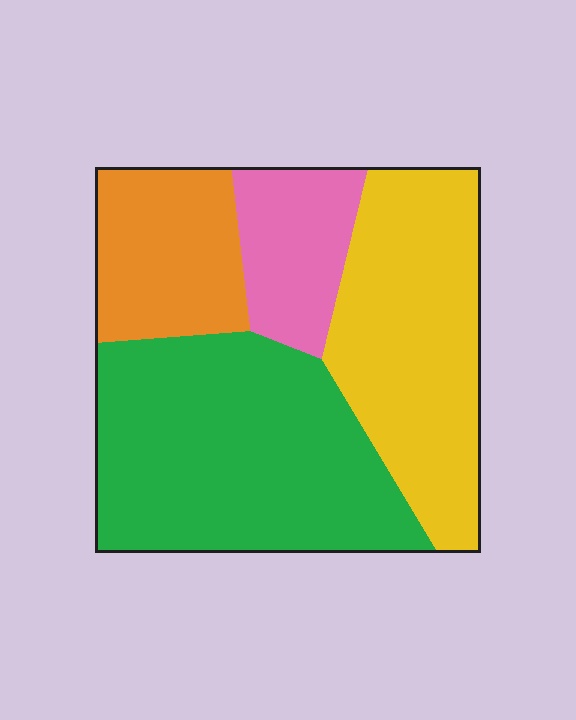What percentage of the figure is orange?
Orange takes up about one sixth (1/6) of the figure.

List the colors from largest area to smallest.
From largest to smallest: green, yellow, orange, pink.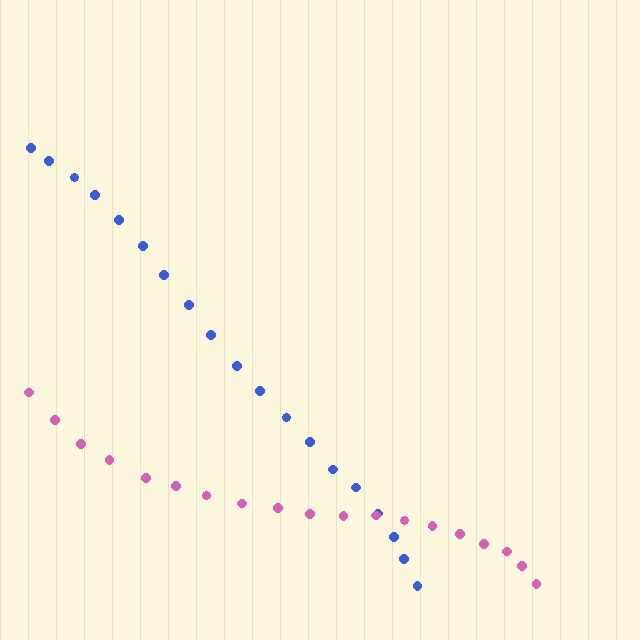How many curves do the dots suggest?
There are 2 distinct paths.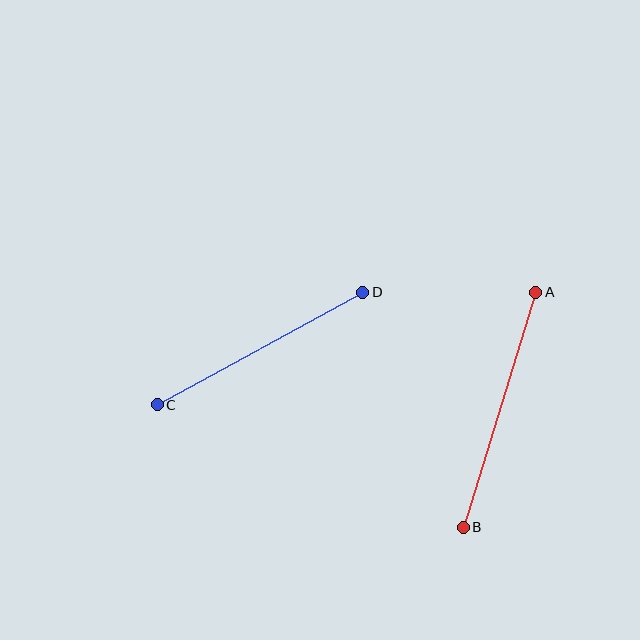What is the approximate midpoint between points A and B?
The midpoint is at approximately (499, 410) pixels.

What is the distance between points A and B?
The distance is approximately 246 pixels.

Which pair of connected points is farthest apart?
Points A and B are farthest apart.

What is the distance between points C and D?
The distance is approximately 234 pixels.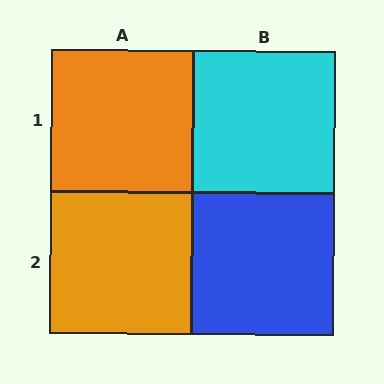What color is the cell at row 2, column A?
Orange.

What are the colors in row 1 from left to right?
Orange, cyan.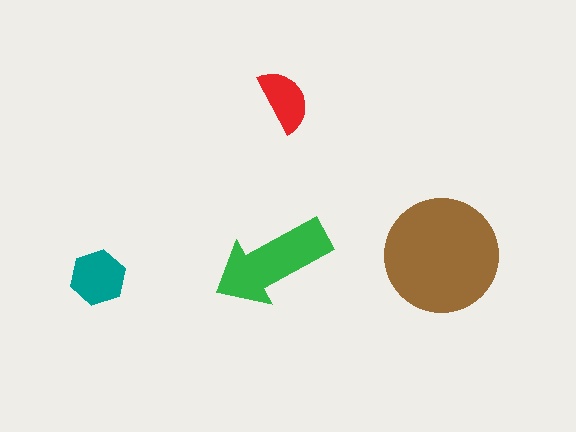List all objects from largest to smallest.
The brown circle, the green arrow, the teal hexagon, the red semicircle.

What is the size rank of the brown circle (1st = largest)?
1st.